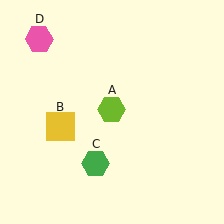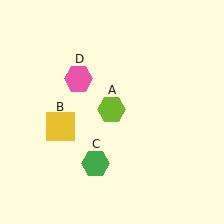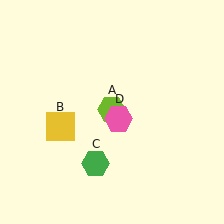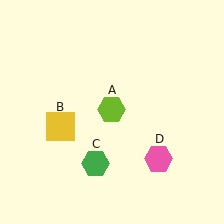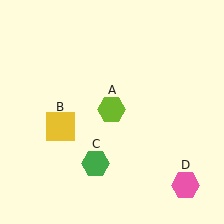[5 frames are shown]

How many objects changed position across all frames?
1 object changed position: pink hexagon (object D).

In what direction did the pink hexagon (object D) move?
The pink hexagon (object D) moved down and to the right.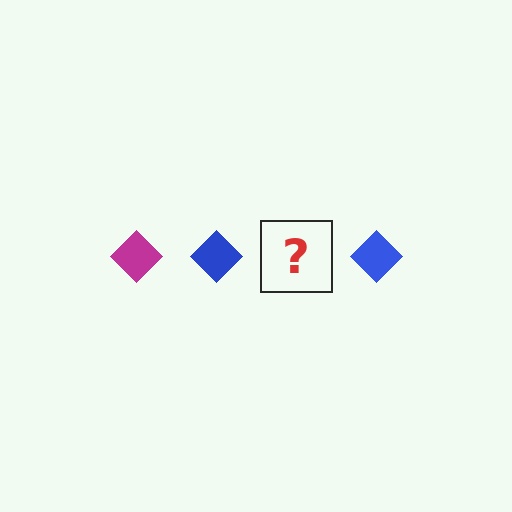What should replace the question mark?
The question mark should be replaced with a magenta diamond.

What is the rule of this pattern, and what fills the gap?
The rule is that the pattern cycles through magenta, blue diamonds. The gap should be filled with a magenta diamond.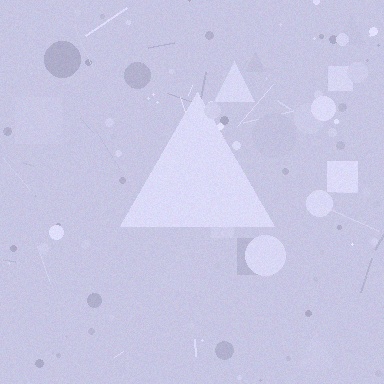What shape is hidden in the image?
A triangle is hidden in the image.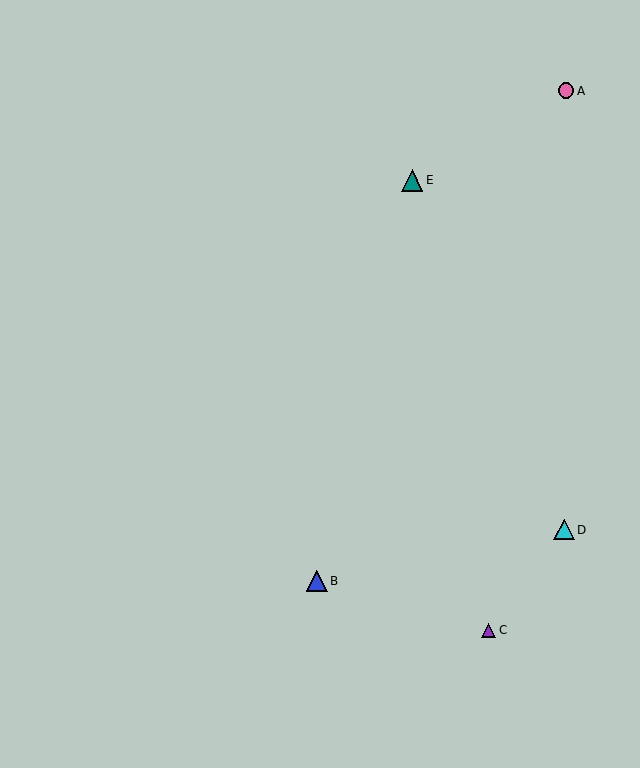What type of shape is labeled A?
Shape A is a pink circle.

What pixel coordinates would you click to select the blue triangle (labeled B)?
Click at (317, 581) to select the blue triangle B.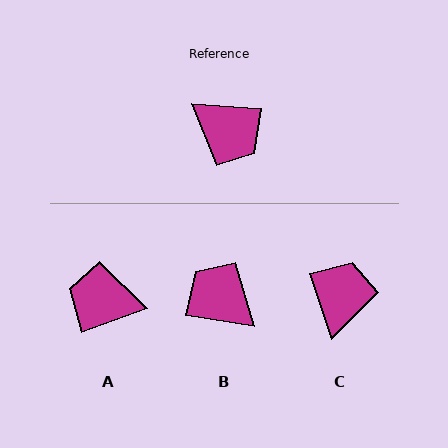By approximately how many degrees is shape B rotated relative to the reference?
Approximately 175 degrees counter-clockwise.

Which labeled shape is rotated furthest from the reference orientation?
B, about 175 degrees away.